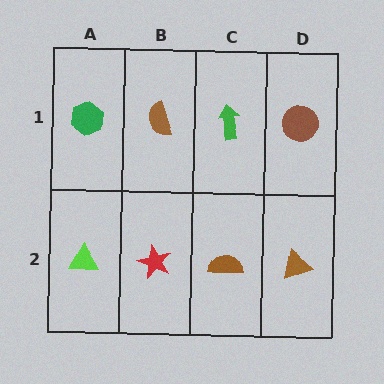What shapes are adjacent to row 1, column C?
A brown semicircle (row 2, column C), a brown semicircle (row 1, column B), a brown circle (row 1, column D).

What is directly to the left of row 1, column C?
A brown semicircle.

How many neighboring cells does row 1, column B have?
3.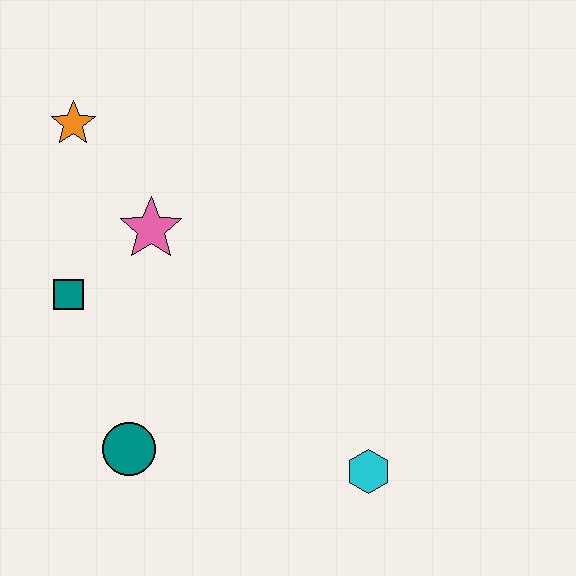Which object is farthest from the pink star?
The cyan hexagon is farthest from the pink star.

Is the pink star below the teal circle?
No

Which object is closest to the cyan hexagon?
The teal circle is closest to the cyan hexagon.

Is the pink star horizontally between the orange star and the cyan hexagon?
Yes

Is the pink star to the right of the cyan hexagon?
No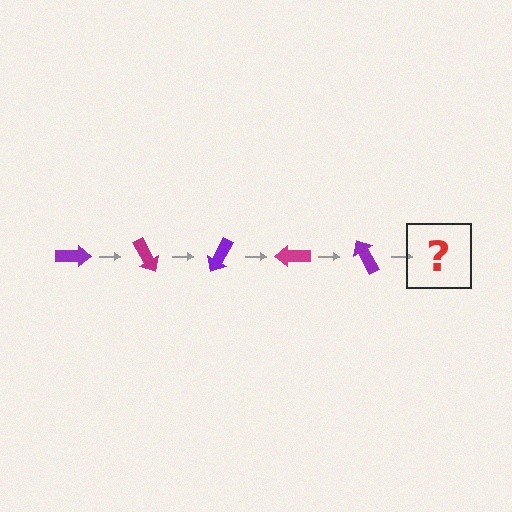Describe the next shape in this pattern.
It should be a magenta arrow, rotated 300 degrees from the start.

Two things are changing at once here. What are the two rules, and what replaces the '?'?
The two rules are that it rotates 60 degrees each step and the color cycles through purple and magenta. The '?' should be a magenta arrow, rotated 300 degrees from the start.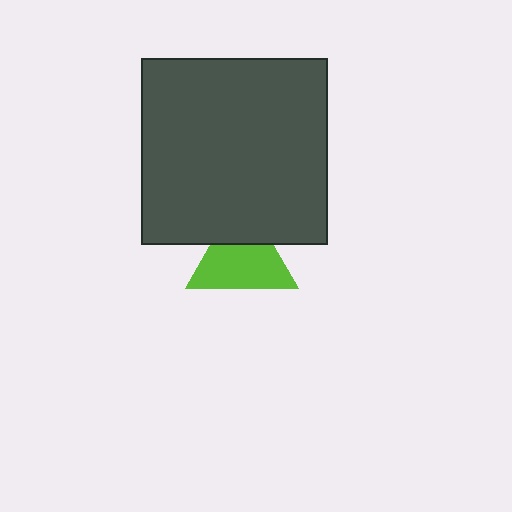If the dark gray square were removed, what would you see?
You would see the complete lime triangle.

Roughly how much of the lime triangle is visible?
Most of it is visible (roughly 69%).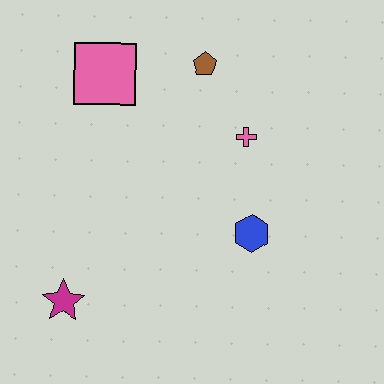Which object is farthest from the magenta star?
The brown pentagon is farthest from the magenta star.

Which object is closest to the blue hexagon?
The pink cross is closest to the blue hexagon.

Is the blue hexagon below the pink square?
Yes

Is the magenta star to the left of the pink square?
Yes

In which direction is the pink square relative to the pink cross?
The pink square is to the left of the pink cross.